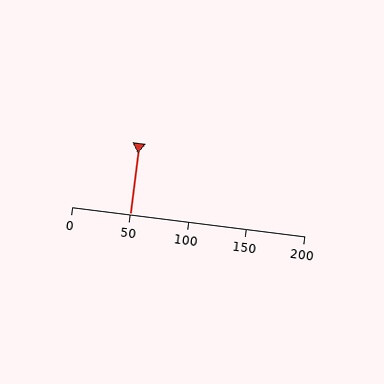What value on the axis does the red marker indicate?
The marker indicates approximately 50.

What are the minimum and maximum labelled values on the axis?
The axis runs from 0 to 200.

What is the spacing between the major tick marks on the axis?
The major ticks are spaced 50 apart.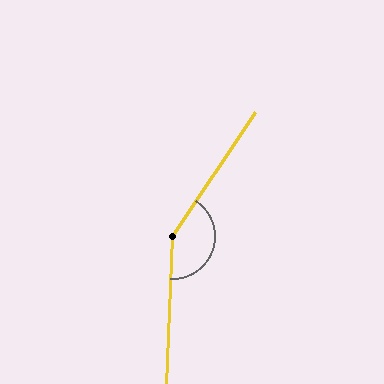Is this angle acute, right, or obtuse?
It is obtuse.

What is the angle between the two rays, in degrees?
Approximately 149 degrees.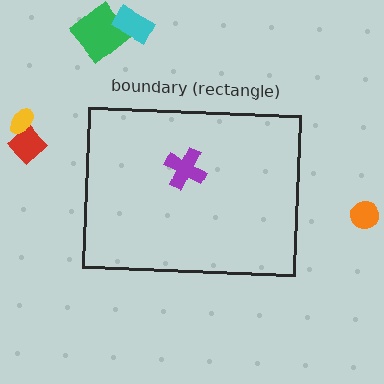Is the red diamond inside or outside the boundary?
Outside.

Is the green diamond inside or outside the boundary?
Outside.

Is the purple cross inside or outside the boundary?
Inside.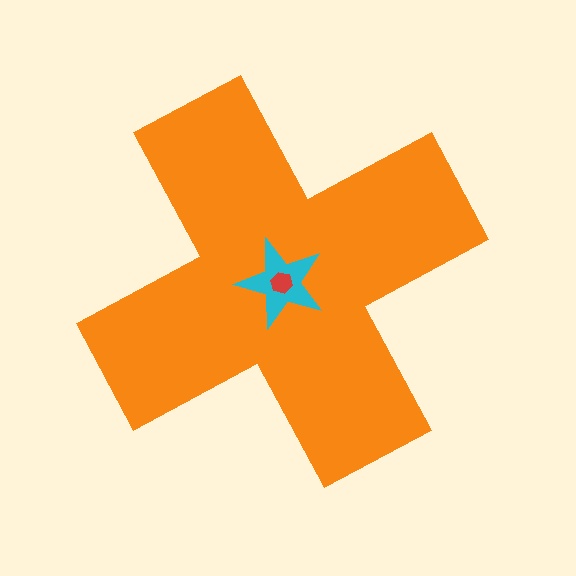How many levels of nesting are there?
3.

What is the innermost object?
The red hexagon.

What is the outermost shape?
The orange cross.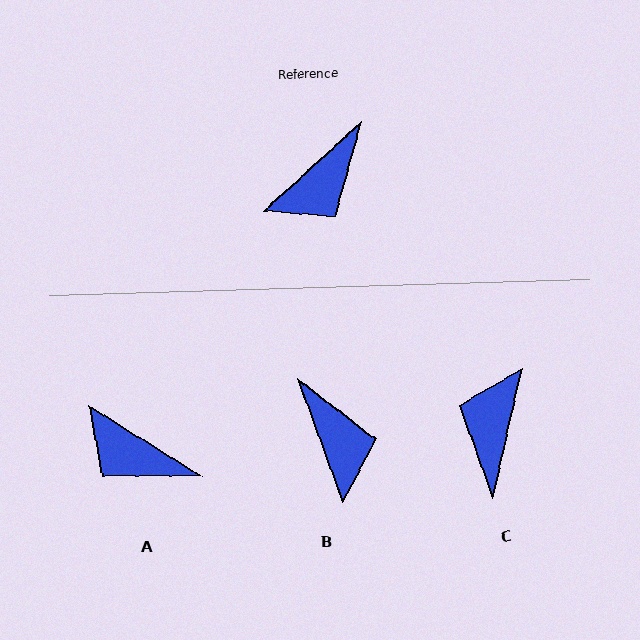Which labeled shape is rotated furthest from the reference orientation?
C, about 145 degrees away.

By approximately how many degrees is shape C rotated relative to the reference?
Approximately 145 degrees clockwise.